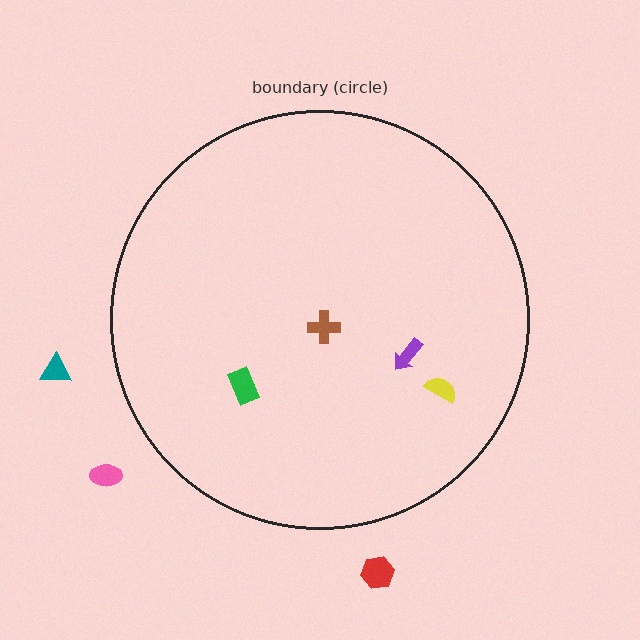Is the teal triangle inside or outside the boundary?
Outside.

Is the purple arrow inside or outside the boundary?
Inside.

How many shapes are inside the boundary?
4 inside, 3 outside.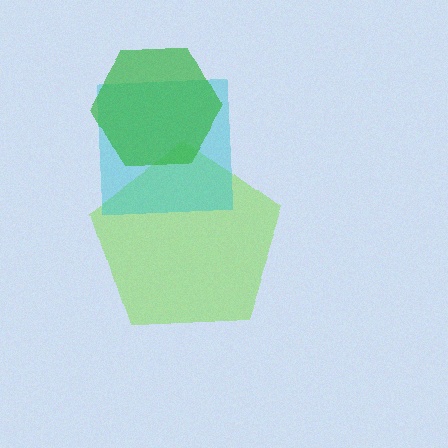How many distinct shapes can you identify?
There are 3 distinct shapes: a lime pentagon, a cyan square, a green hexagon.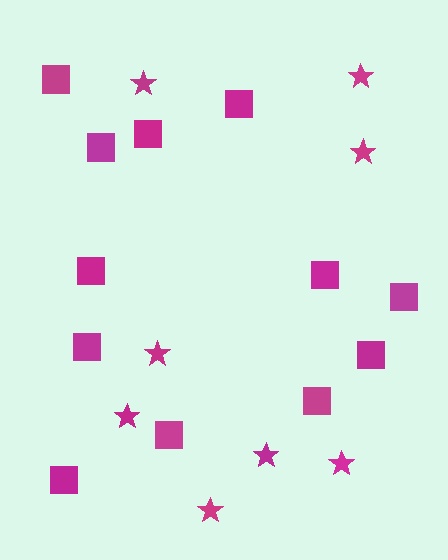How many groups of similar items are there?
There are 2 groups: one group of squares (12) and one group of stars (8).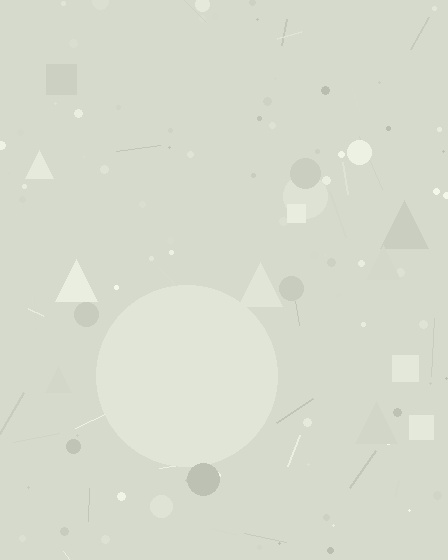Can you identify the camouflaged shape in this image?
The camouflaged shape is a circle.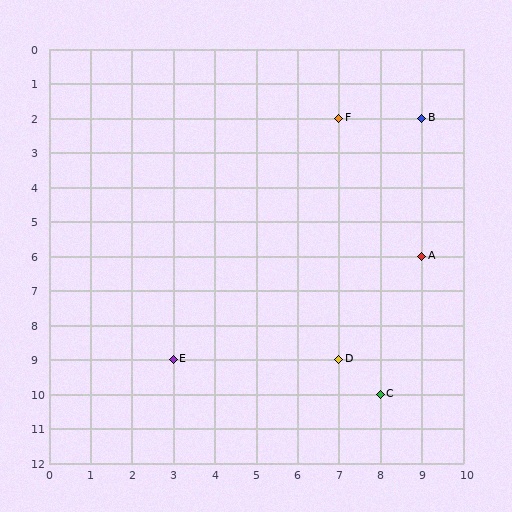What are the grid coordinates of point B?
Point B is at grid coordinates (9, 2).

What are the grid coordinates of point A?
Point A is at grid coordinates (9, 6).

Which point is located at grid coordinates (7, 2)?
Point F is at (7, 2).